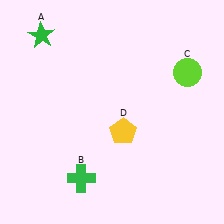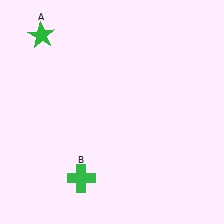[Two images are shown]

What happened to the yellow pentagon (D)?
The yellow pentagon (D) was removed in Image 2. It was in the bottom-right area of Image 1.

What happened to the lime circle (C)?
The lime circle (C) was removed in Image 2. It was in the top-right area of Image 1.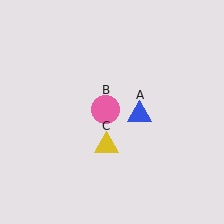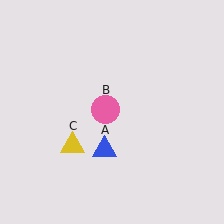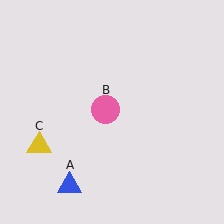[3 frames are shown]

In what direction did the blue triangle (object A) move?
The blue triangle (object A) moved down and to the left.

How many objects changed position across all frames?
2 objects changed position: blue triangle (object A), yellow triangle (object C).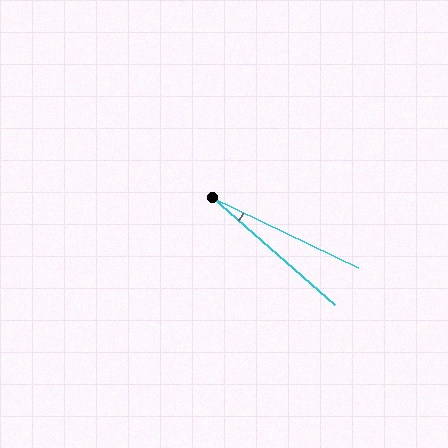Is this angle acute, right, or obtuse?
It is acute.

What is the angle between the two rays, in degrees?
Approximately 16 degrees.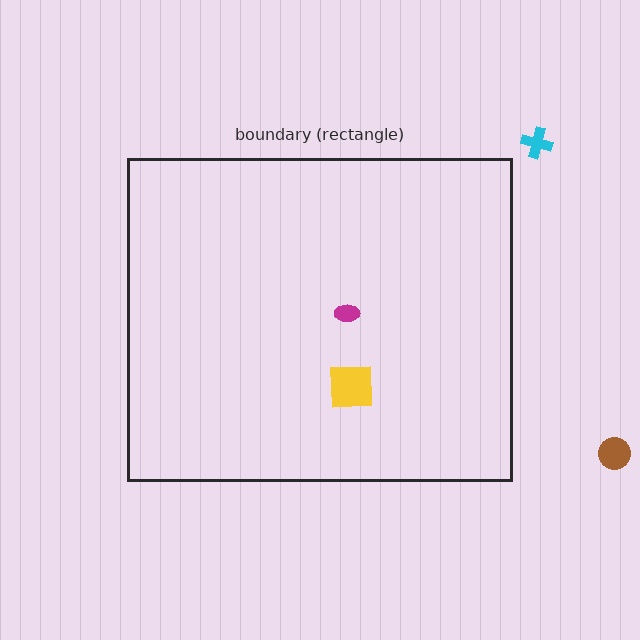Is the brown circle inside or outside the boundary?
Outside.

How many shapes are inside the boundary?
2 inside, 2 outside.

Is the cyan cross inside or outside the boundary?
Outside.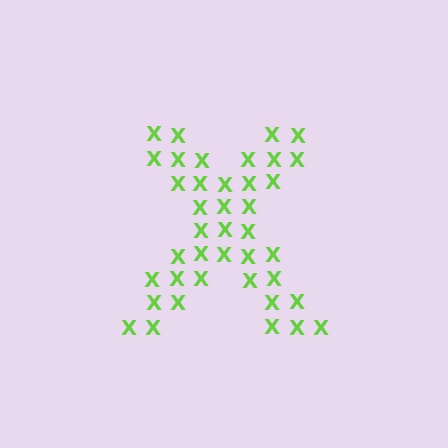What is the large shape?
The large shape is the letter X.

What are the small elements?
The small elements are letter X's.